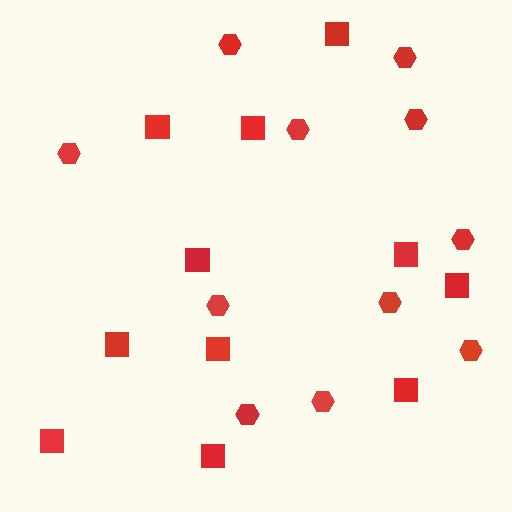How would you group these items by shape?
There are 2 groups: one group of squares (11) and one group of hexagons (11).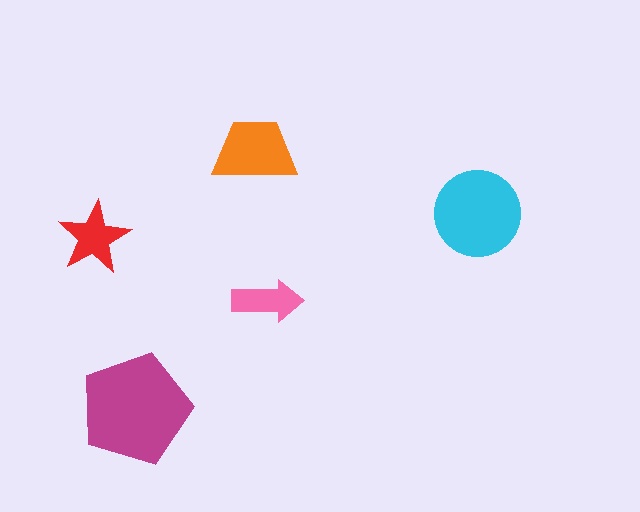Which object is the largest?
The magenta pentagon.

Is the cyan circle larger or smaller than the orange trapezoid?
Larger.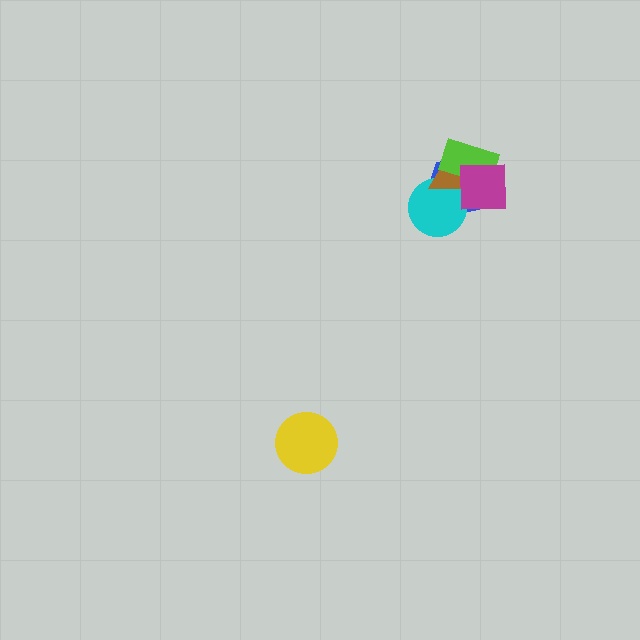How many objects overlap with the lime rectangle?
3 objects overlap with the lime rectangle.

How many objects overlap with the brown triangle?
4 objects overlap with the brown triangle.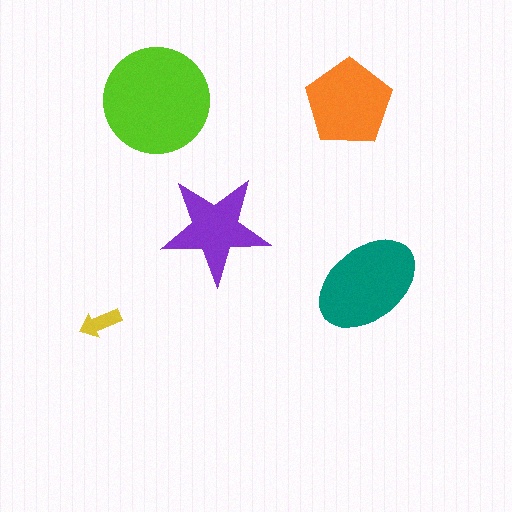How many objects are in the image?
There are 5 objects in the image.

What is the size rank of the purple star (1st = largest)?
4th.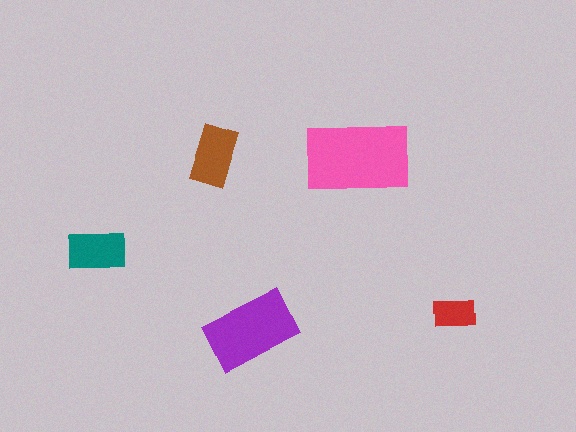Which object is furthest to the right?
The red rectangle is rightmost.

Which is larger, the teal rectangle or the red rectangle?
The teal one.